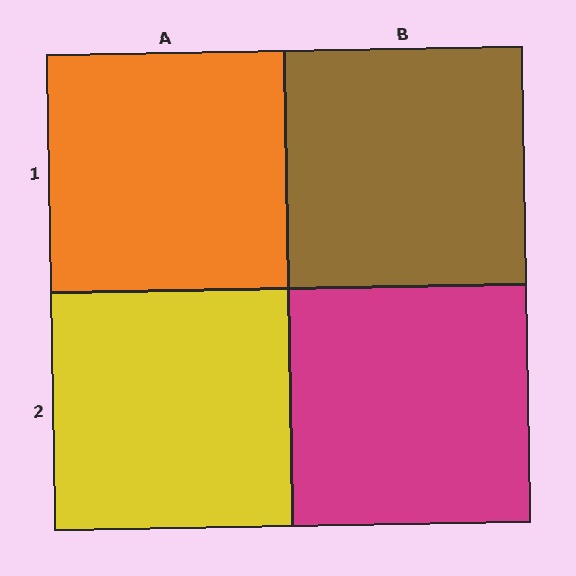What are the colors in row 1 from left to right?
Orange, brown.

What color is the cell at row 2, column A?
Yellow.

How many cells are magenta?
1 cell is magenta.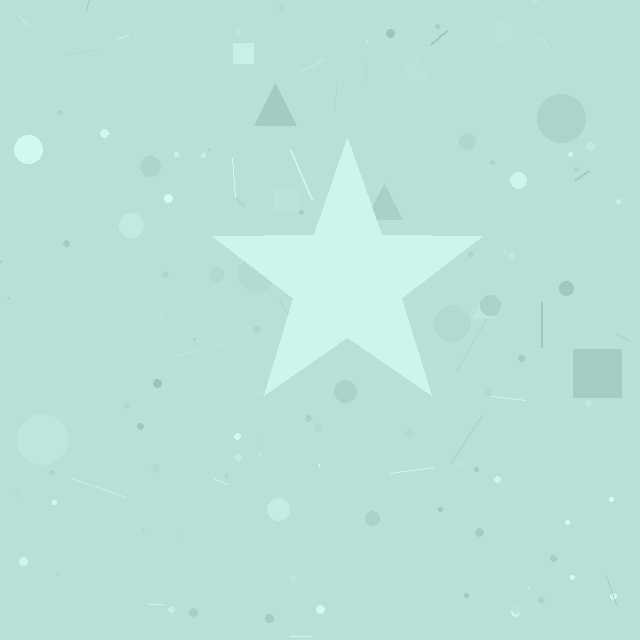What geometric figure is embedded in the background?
A star is embedded in the background.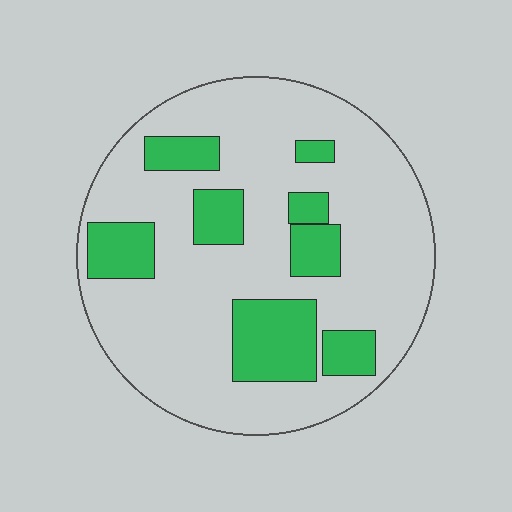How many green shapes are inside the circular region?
8.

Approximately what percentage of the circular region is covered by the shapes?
Approximately 25%.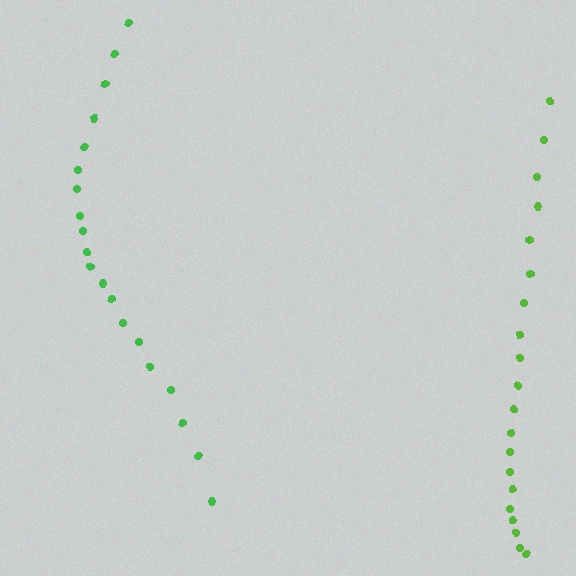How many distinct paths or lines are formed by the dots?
There are 2 distinct paths.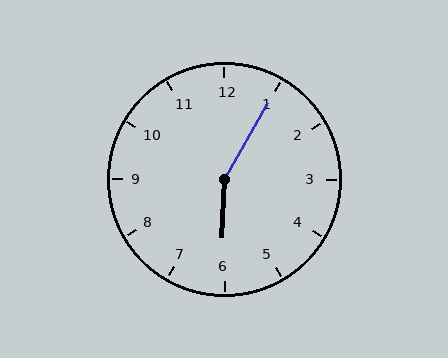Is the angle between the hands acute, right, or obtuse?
It is obtuse.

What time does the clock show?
6:05.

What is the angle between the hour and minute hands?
Approximately 152 degrees.